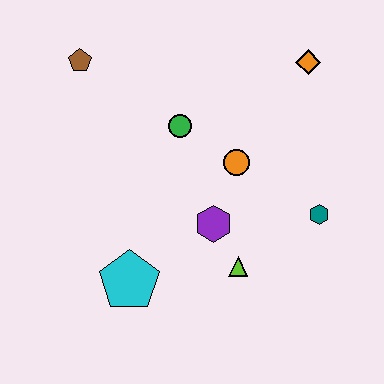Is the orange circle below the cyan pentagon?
No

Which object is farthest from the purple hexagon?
The brown pentagon is farthest from the purple hexagon.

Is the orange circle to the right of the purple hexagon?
Yes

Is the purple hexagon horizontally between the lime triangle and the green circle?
Yes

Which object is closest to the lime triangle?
The purple hexagon is closest to the lime triangle.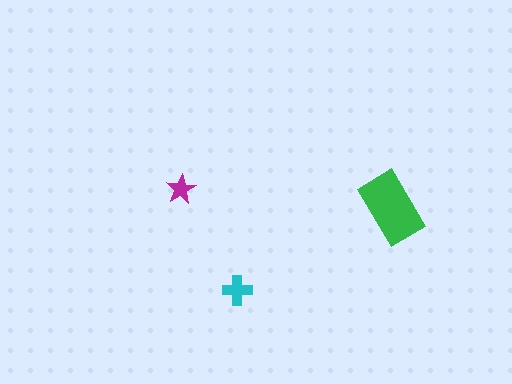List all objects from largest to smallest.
The green rectangle, the cyan cross, the magenta star.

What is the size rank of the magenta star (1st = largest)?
3rd.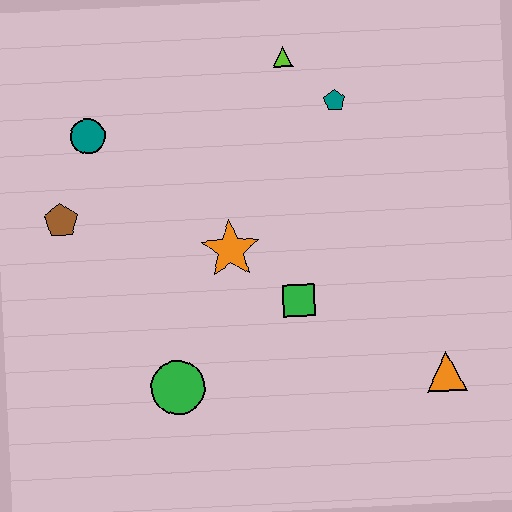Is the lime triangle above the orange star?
Yes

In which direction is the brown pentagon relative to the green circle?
The brown pentagon is above the green circle.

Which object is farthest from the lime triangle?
The orange triangle is farthest from the lime triangle.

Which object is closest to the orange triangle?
The green square is closest to the orange triangle.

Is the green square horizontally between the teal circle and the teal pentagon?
Yes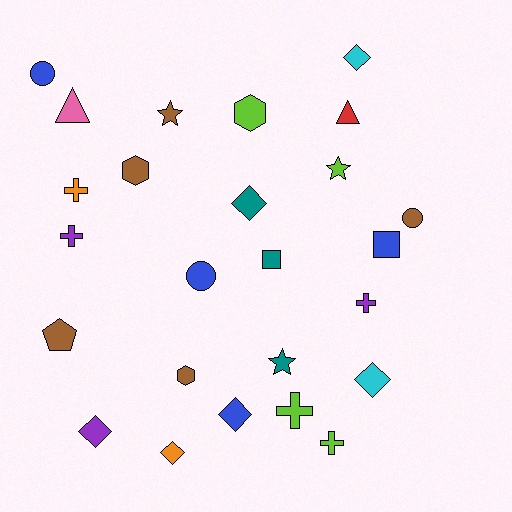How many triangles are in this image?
There are 2 triangles.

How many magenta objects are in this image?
There are no magenta objects.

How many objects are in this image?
There are 25 objects.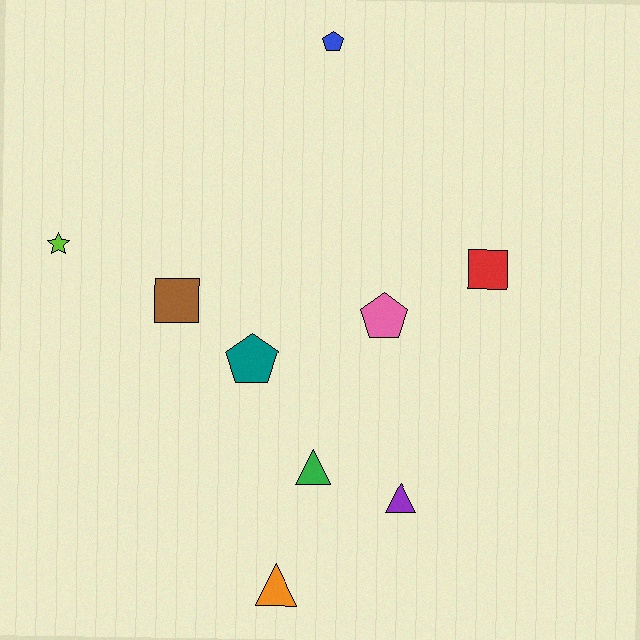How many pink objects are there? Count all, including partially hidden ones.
There is 1 pink object.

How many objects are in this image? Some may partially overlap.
There are 9 objects.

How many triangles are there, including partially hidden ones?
There are 3 triangles.